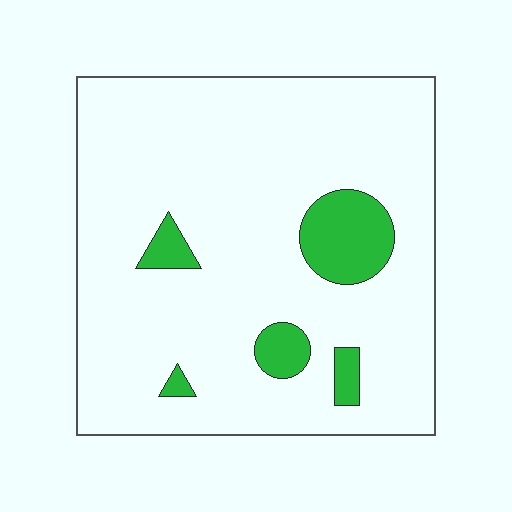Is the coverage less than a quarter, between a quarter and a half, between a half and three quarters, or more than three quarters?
Less than a quarter.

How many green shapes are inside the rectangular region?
5.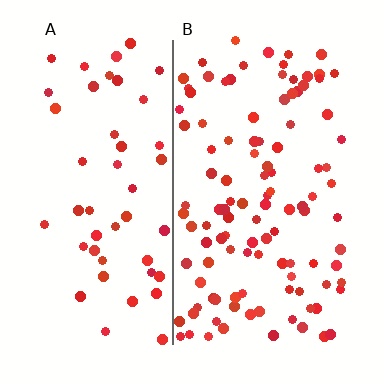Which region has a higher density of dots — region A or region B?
B (the right).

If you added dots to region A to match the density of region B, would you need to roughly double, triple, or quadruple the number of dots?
Approximately double.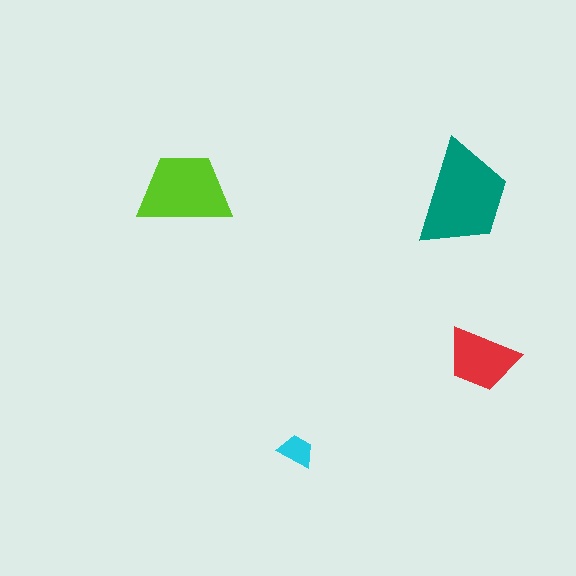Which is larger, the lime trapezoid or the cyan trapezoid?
The lime one.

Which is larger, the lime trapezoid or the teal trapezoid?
The teal one.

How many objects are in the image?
There are 4 objects in the image.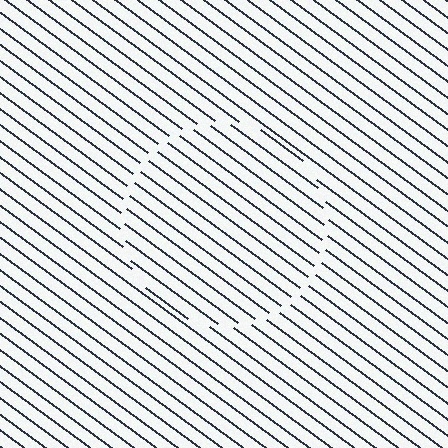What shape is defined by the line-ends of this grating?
An illusory circle. The interior of the shape contains the same grating, shifted by half a period — the contour is defined by the phase discontinuity where line-ends from the inner and outer gratings abut.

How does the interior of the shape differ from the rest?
The interior of the shape contains the same grating, shifted by half a period — the contour is defined by the phase discontinuity where line-ends from the inner and outer gratings abut.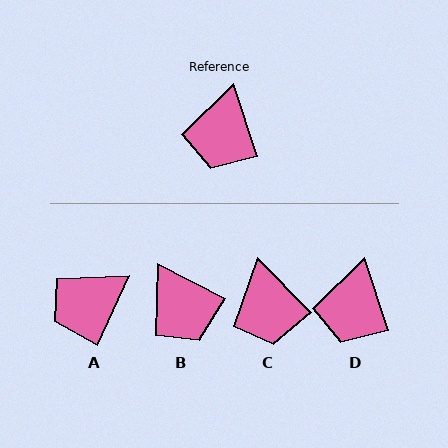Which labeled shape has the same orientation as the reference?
D.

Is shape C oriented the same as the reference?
No, it is off by about 26 degrees.